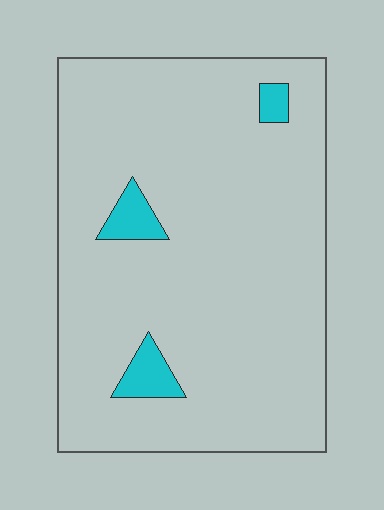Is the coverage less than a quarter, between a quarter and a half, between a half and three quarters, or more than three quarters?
Less than a quarter.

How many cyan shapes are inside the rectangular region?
3.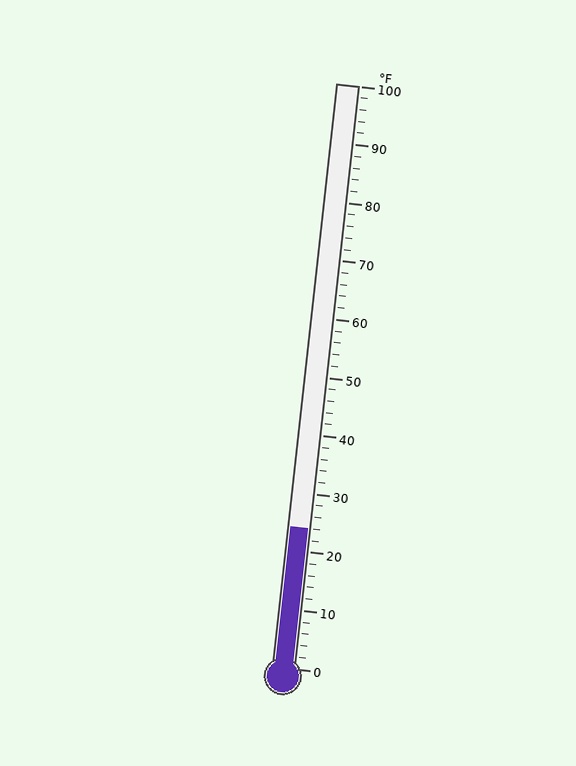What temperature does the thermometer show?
The thermometer shows approximately 24°F.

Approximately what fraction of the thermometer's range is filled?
The thermometer is filled to approximately 25% of its range.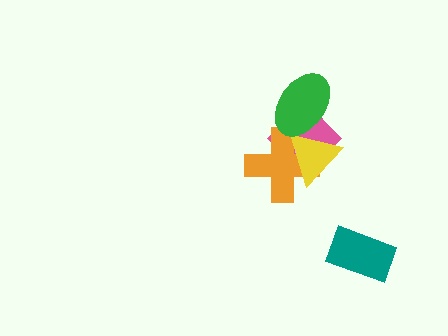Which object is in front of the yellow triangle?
The green ellipse is in front of the yellow triangle.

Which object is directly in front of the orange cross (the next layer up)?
The yellow triangle is directly in front of the orange cross.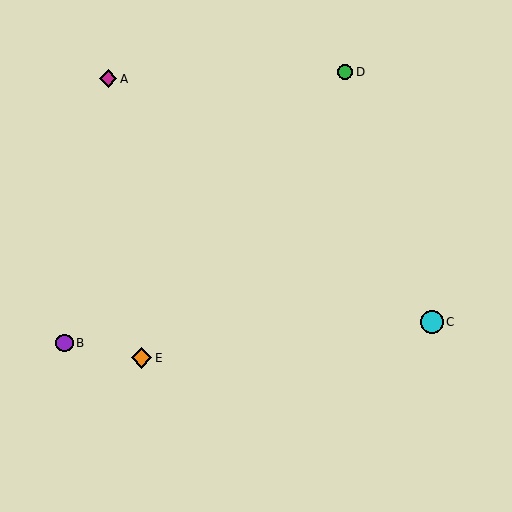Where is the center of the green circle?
The center of the green circle is at (345, 72).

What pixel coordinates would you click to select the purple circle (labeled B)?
Click at (65, 343) to select the purple circle B.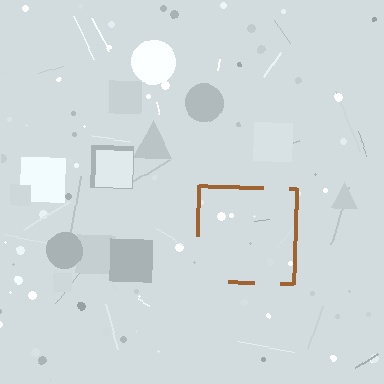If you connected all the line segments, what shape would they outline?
They would outline a square.